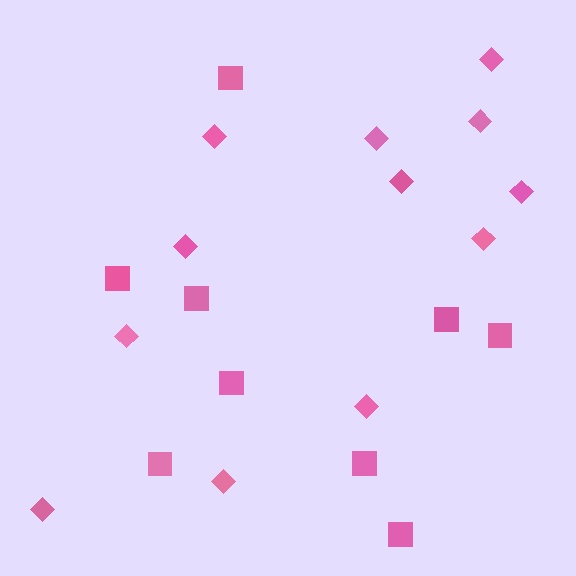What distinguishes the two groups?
There are 2 groups: one group of squares (9) and one group of diamonds (12).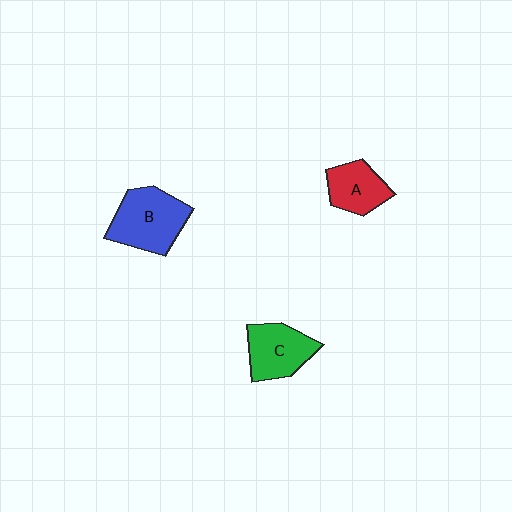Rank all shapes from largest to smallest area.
From largest to smallest: B (blue), C (green), A (red).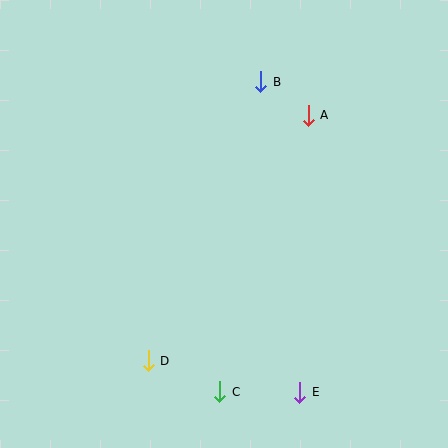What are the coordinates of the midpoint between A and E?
The midpoint between A and E is at (304, 254).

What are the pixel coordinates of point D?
Point D is at (148, 361).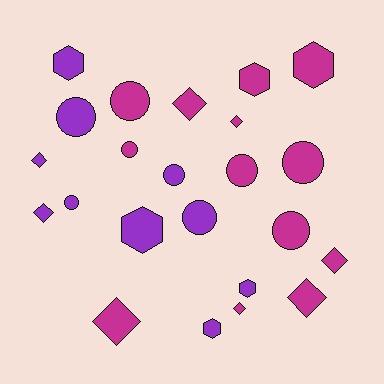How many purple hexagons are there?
There are 4 purple hexagons.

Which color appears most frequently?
Magenta, with 13 objects.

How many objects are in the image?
There are 23 objects.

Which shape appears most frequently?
Circle, with 9 objects.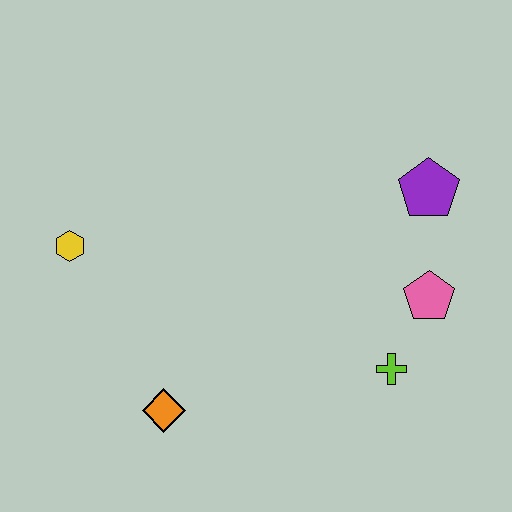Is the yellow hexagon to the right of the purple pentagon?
No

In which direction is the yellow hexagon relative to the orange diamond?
The yellow hexagon is above the orange diamond.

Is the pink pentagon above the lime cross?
Yes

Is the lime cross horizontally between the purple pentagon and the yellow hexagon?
Yes